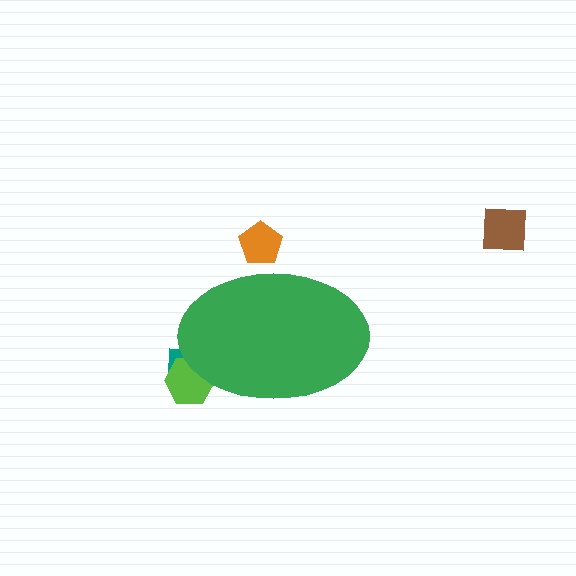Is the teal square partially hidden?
Yes, the teal square is partially hidden behind the green ellipse.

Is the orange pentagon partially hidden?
Yes, the orange pentagon is partially hidden behind the green ellipse.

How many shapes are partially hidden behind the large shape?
3 shapes are partially hidden.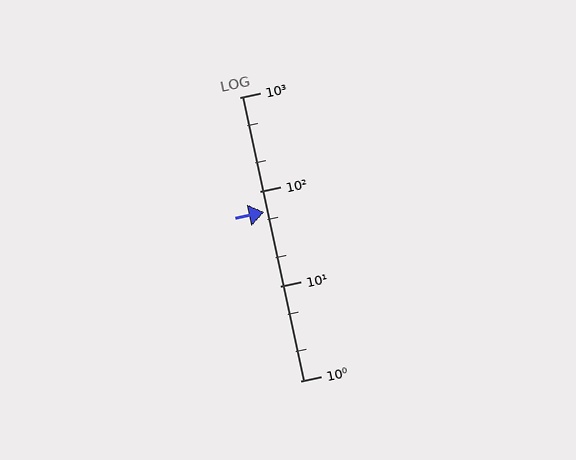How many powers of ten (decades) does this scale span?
The scale spans 3 decades, from 1 to 1000.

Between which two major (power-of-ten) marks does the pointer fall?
The pointer is between 10 and 100.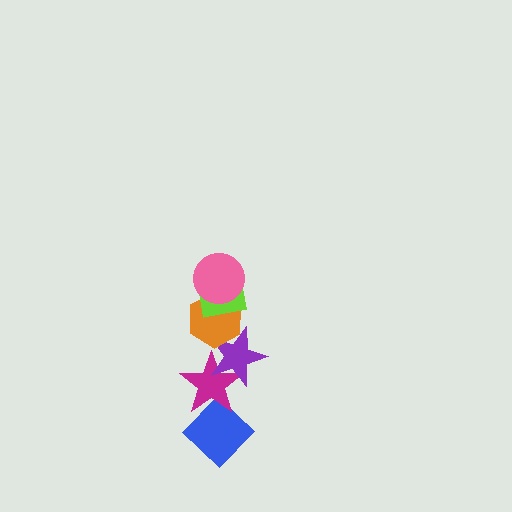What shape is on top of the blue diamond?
The magenta star is on top of the blue diamond.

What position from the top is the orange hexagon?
The orange hexagon is 3rd from the top.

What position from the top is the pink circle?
The pink circle is 1st from the top.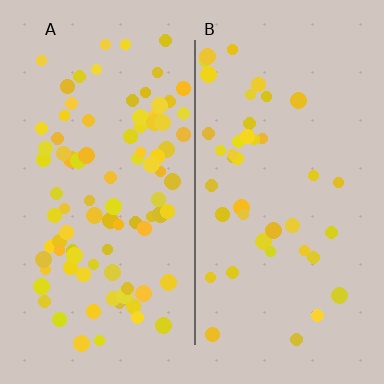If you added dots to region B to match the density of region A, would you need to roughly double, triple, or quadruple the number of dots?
Approximately double.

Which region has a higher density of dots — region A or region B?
A (the left).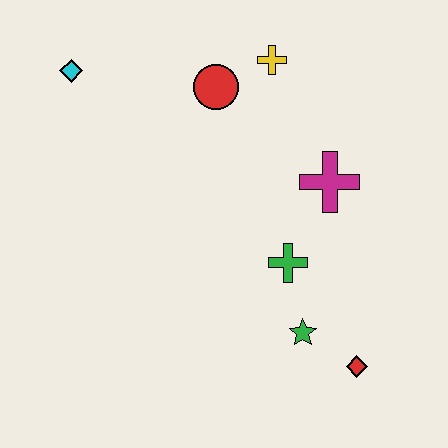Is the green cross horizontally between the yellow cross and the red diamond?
Yes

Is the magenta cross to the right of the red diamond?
No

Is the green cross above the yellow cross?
No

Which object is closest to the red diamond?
The green star is closest to the red diamond.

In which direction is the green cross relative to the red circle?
The green cross is below the red circle.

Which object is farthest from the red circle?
The red diamond is farthest from the red circle.